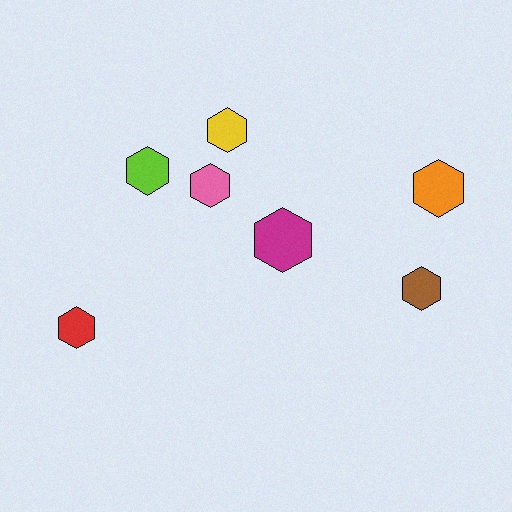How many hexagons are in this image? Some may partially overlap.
There are 7 hexagons.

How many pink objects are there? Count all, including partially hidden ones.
There is 1 pink object.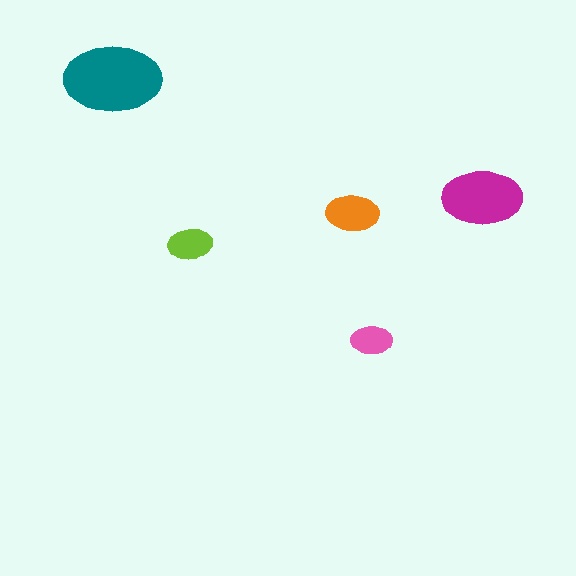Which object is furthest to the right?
The magenta ellipse is rightmost.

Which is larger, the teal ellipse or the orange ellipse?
The teal one.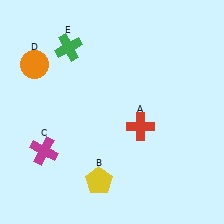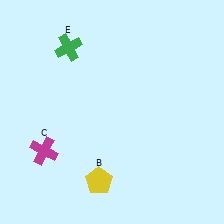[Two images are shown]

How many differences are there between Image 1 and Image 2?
There are 2 differences between the two images.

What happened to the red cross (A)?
The red cross (A) was removed in Image 2. It was in the bottom-right area of Image 1.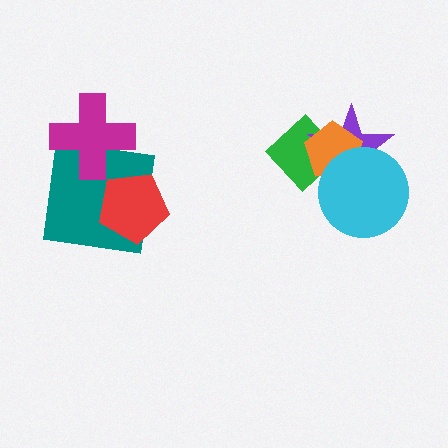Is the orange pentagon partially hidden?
Yes, it is partially covered by another shape.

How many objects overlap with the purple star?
3 objects overlap with the purple star.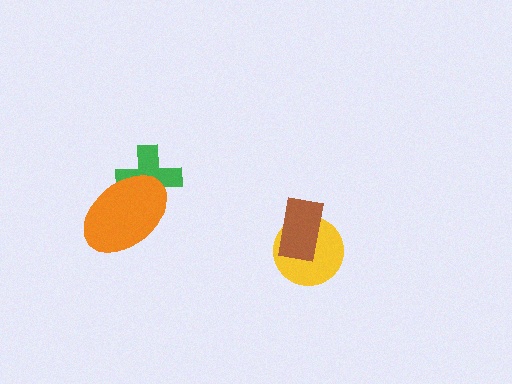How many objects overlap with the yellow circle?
1 object overlaps with the yellow circle.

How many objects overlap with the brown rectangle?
1 object overlaps with the brown rectangle.